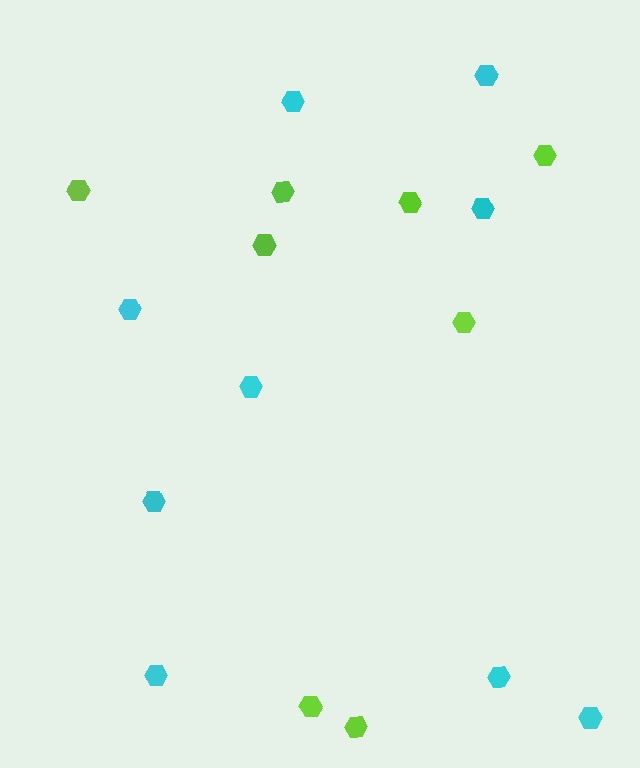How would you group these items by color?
There are 2 groups: one group of lime hexagons (8) and one group of cyan hexagons (9).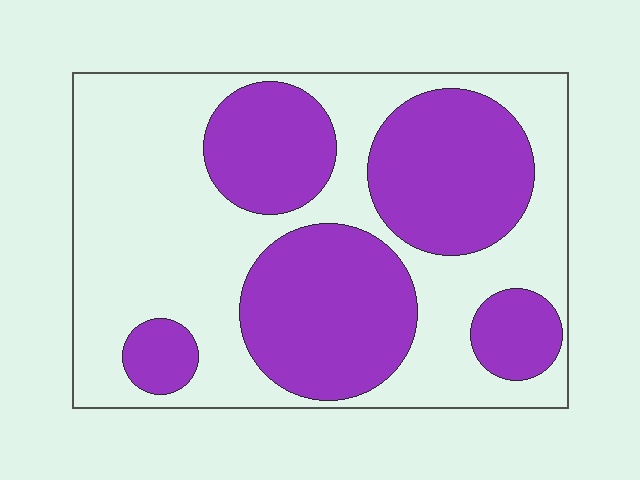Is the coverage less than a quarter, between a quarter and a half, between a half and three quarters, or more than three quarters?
Between a quarter and a half.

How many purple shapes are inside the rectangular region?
5.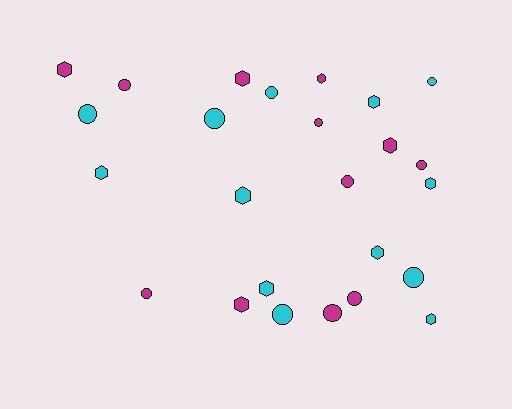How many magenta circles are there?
There are 7 magenta circles.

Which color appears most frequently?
Cyan, with 13 objects.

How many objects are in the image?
There are 25 objects.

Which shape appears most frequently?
Circle, with 13 objects.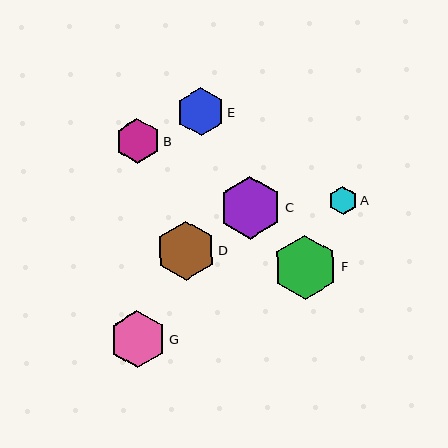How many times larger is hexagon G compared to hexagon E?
Hexagon G is approximately 1.2 times the size of hexagon E.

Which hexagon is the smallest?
Hexagon A is the smallest with a size of approximately 29 pixels.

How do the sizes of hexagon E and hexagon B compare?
Hexagon E and hexagon B are approximately the same size.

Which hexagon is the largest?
Hexagon F is the largest with a size of approximately 65 pixels.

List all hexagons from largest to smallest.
From largest to smallest: F, C, D, G, E, B, A.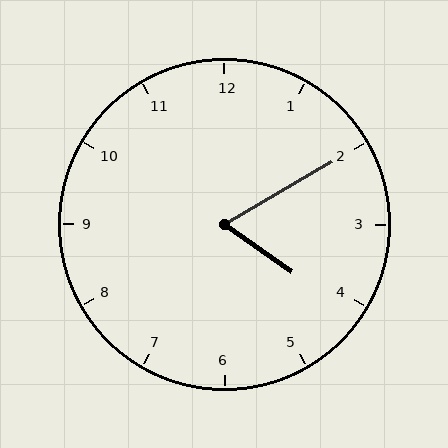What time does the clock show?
4:10.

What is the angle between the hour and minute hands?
Approximately 65 degrees.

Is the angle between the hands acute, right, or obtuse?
It is acute.